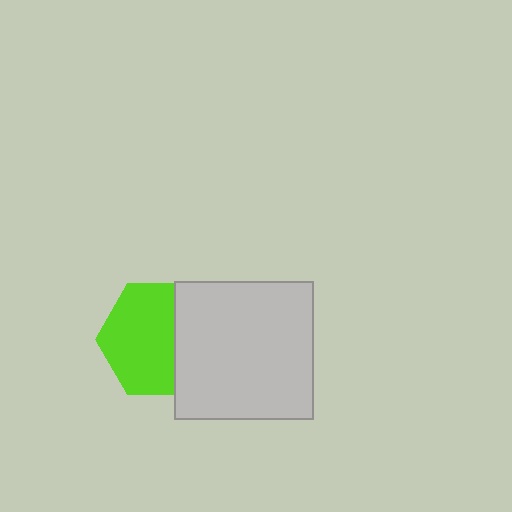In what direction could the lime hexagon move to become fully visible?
The lime hexagon could move left. That would shift it out from behind the light gray square entirely.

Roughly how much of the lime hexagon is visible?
About half of it is visible (roughly 64%).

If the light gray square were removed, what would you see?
You would see the complete lime hexagon.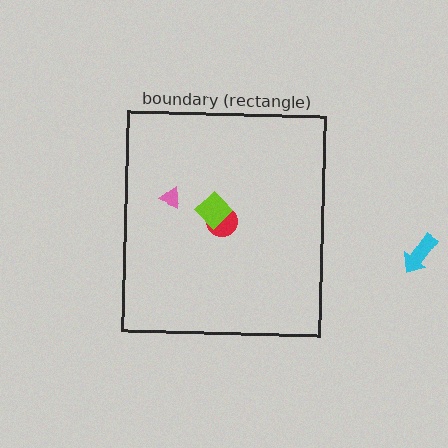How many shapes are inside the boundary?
3 inside, 1 outside.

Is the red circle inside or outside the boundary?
Inside.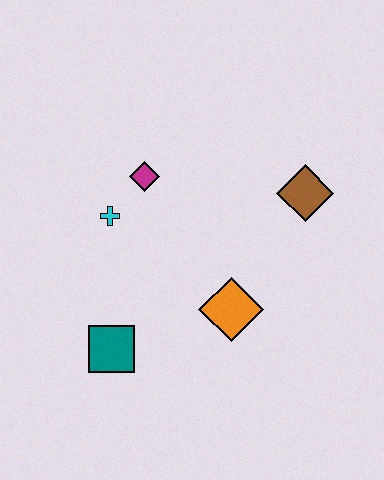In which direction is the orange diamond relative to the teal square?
The orange diamond is to the right of the teal square.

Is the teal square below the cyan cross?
Yes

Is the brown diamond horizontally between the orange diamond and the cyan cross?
No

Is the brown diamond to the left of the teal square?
No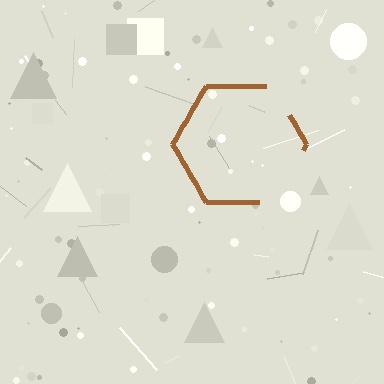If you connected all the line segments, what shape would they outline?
They would outline a hexagon.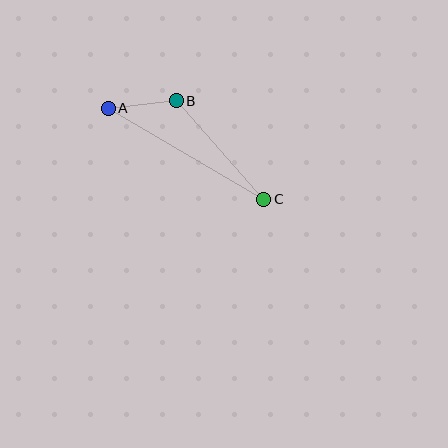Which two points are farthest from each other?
Points A and C are farthest from each other.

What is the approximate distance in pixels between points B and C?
The distance between B and C is approximately 132 pixels.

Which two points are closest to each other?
Points A and B are closest to each other.